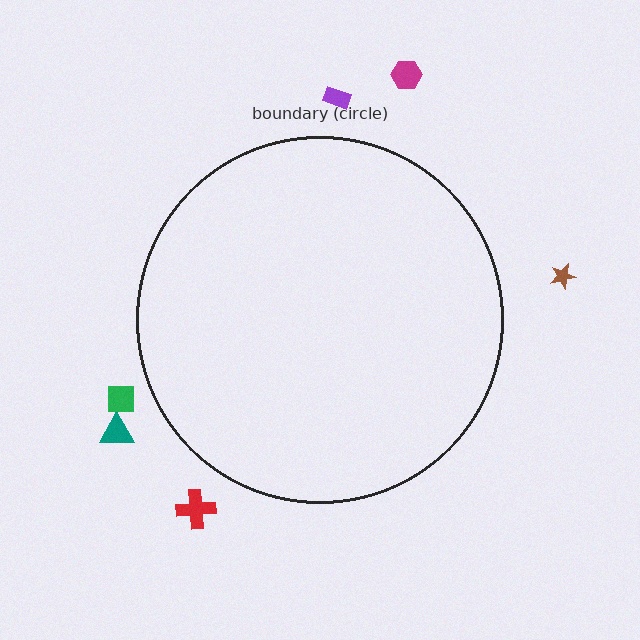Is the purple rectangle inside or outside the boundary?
Outside.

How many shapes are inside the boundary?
0 inside, 6 outside.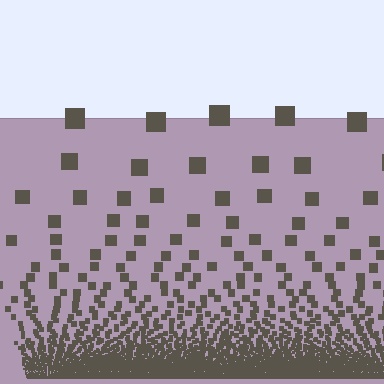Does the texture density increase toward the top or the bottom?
Density increases toward the bottom.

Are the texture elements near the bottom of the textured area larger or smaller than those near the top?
Smaller. The gradient is inverted — elements near the bottom are smaller and denser.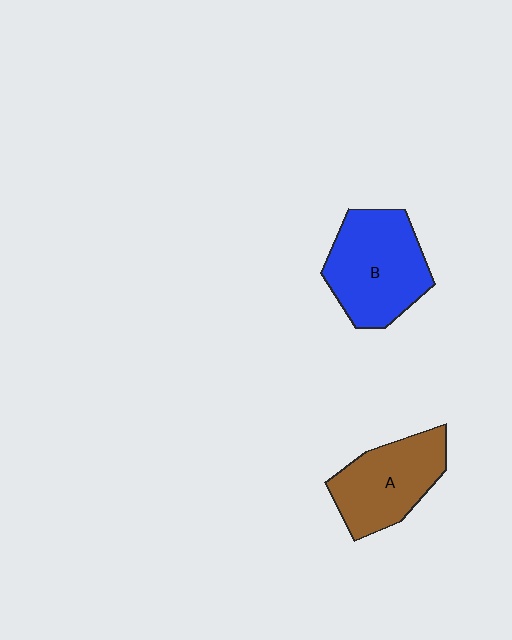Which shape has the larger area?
Shape B (blue).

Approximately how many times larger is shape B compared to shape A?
Approximately 1.2 times.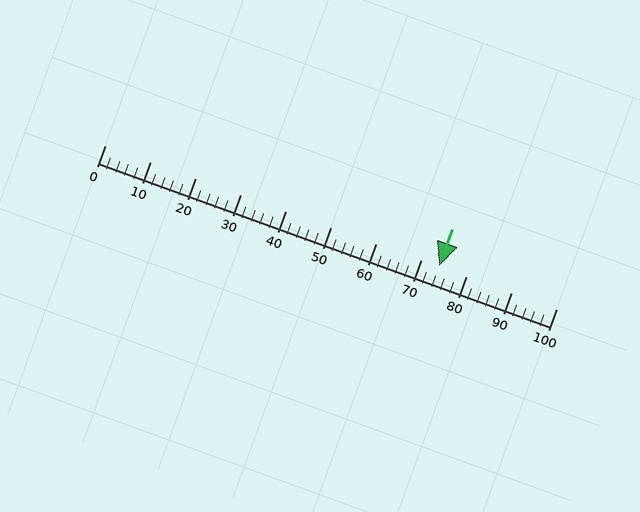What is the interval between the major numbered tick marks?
The major tick marks are spaced 10 units apart.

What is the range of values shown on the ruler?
The ruler shows values from 0 to 100.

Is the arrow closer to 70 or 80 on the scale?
The arrow is closer to 70.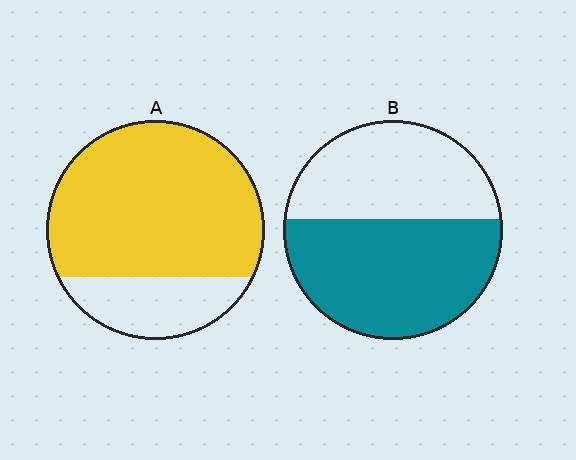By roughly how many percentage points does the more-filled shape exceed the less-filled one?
By roughly 20 percentage points (A over B).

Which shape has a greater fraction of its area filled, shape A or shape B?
Shape A.